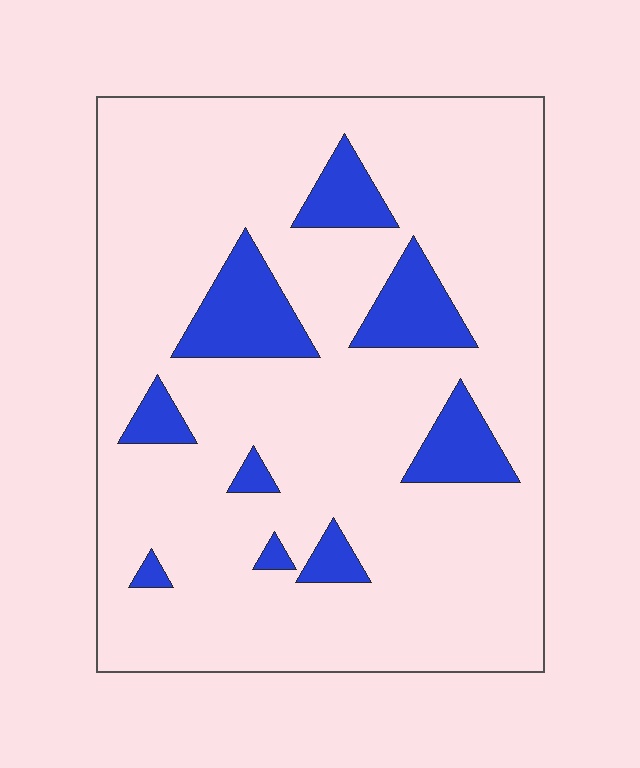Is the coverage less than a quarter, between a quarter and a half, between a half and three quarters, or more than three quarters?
Less than a quarter.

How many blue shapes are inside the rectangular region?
9.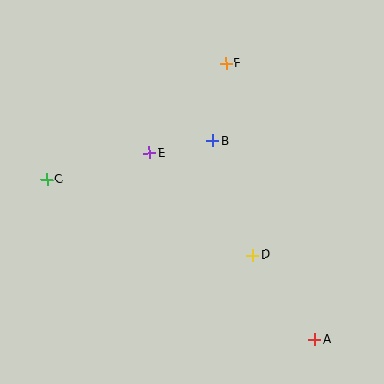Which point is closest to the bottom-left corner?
Point C is closest to the bottom-left corner.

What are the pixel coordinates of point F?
Point F is at (226, 63).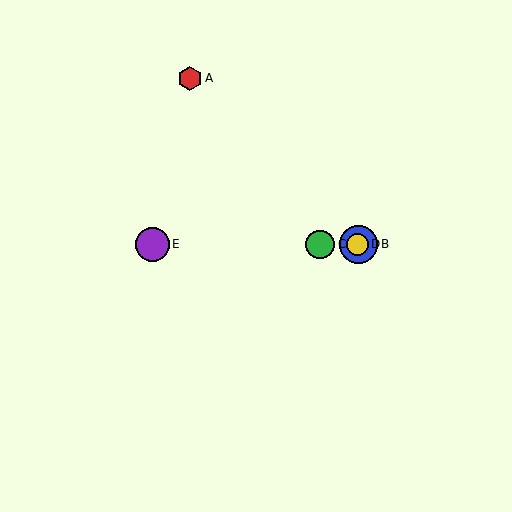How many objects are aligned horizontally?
4 objects (B, C, D, E) are aligned horizontally.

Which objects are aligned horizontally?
Objects B, C, D, E are aligned horizontally.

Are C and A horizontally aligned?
No, C is at y≈244 and A is at y≈78.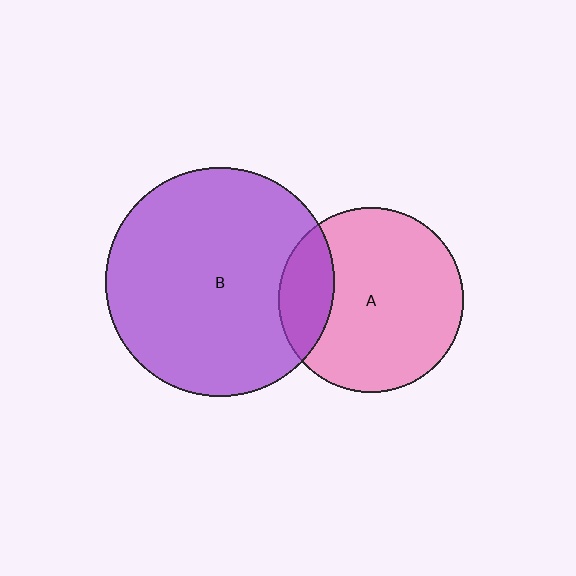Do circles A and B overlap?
Yes.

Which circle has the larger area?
Circle B (purple).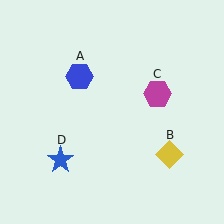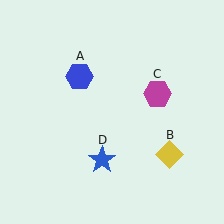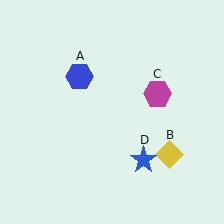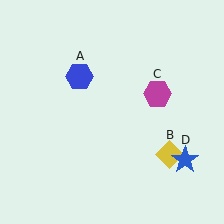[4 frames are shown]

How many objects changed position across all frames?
1 object changed position: blue star (object D).